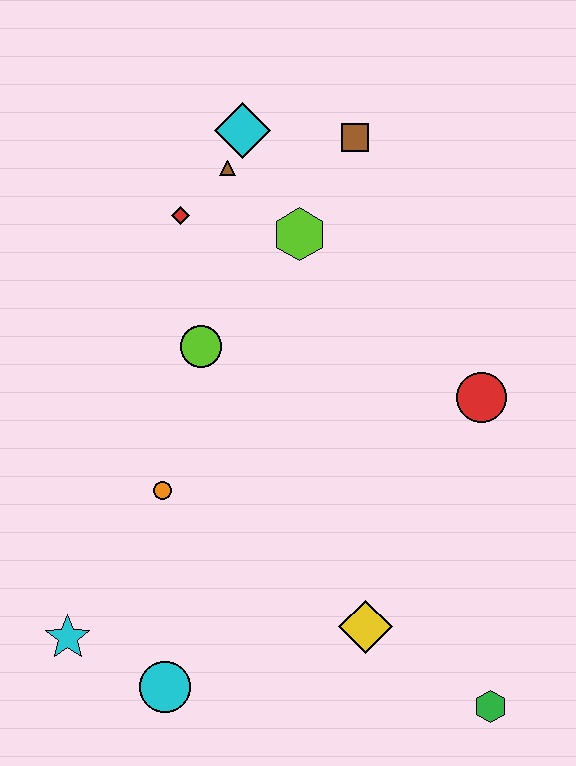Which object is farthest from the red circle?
The cyan star is farthest from the red circle.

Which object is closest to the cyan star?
The cyan circle is closest to the cyan star.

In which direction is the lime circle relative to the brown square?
The lime circle is below the brown square.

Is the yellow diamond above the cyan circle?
Yes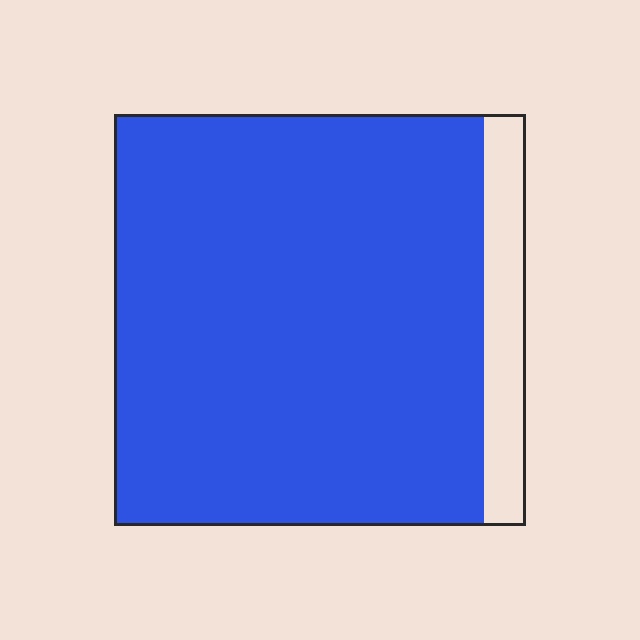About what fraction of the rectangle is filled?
About nine tenths (9/10).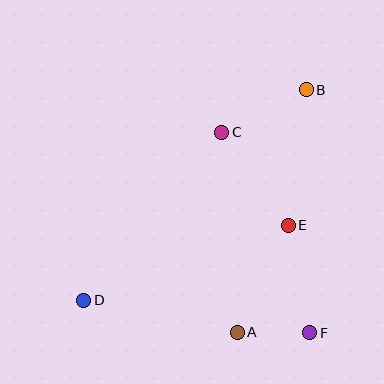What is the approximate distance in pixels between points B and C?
The distance between B and C is approximately 95 pixels.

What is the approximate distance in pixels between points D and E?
The distance between D and E is approximately 218 pixels.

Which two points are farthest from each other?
Points B and D are farthest from each other.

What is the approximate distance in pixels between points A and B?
The distance between A and B is approximately 252 pixels.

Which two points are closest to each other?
Points A and F are closest to each other.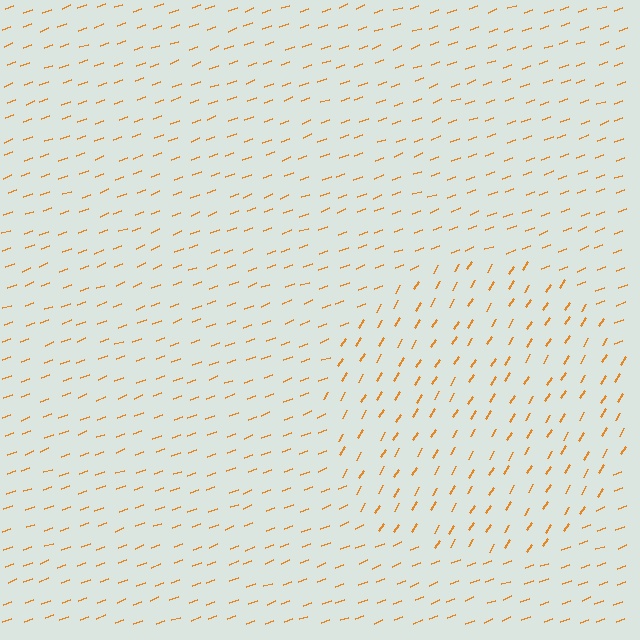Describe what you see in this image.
The image is filled with small orange line segments. A circle region in the image has lines oriented differently from the surrounding lines, creating a visible texture boundary.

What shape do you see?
I see a circle.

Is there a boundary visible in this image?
Yes, there is a texture boundary formed by a change in line orientation.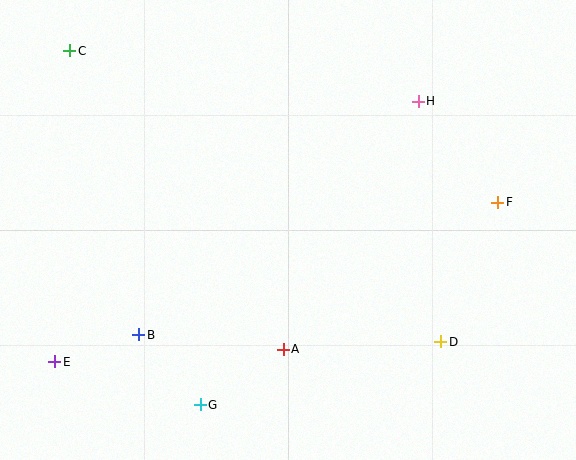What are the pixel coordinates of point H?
Point H is at (418, 101).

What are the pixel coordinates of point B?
Point B is at (139, 335).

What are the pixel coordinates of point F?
Point F is at (498, 202).